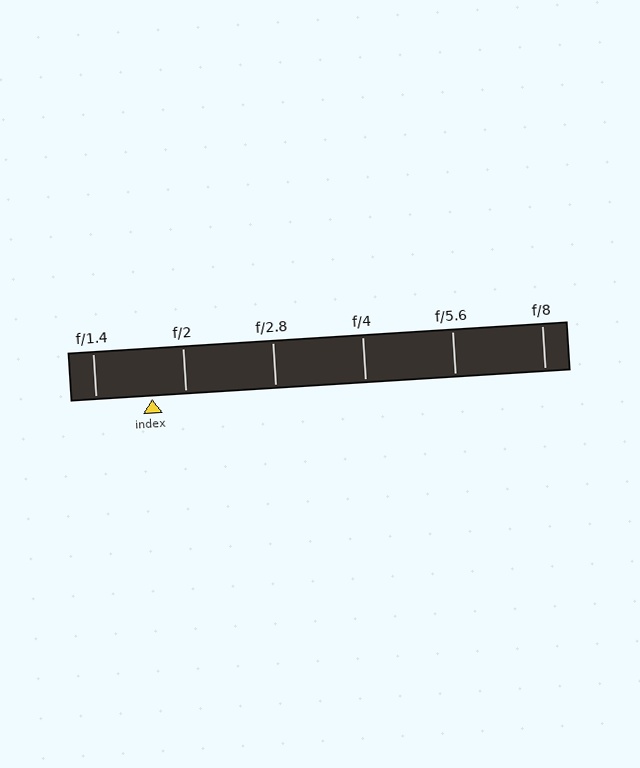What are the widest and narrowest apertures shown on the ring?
The widest aperture shown is f/1.4 and the narrowest is f/8.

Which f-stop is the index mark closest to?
The index mark is closest to f/2.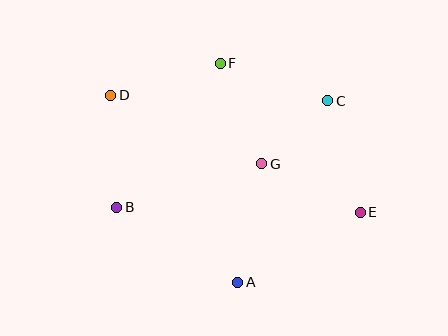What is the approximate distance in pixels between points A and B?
The distance between A and B is approximately 142 pixels.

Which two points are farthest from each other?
Points D and E are farthest from each other.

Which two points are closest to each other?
Points C and G are closest to each other.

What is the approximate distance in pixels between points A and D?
The distance between A and D is approximately 226 pixels.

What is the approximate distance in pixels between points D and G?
The distance between D and G is approximately 166 pixels.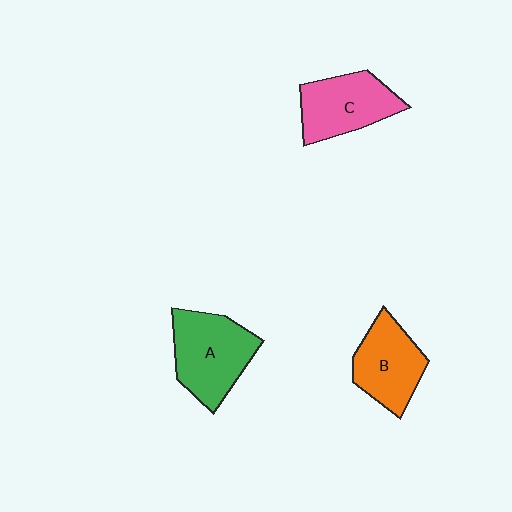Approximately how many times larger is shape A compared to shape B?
Approximately 1.2 times.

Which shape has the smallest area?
Shape B (orange).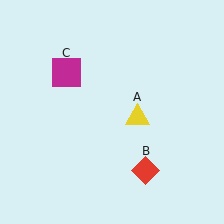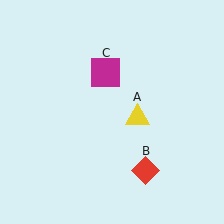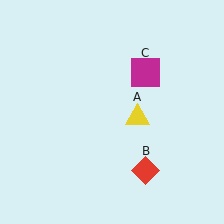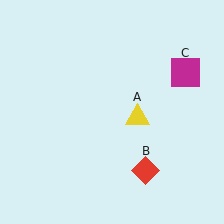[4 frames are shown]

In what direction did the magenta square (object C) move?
The magenta square (object C) moved right.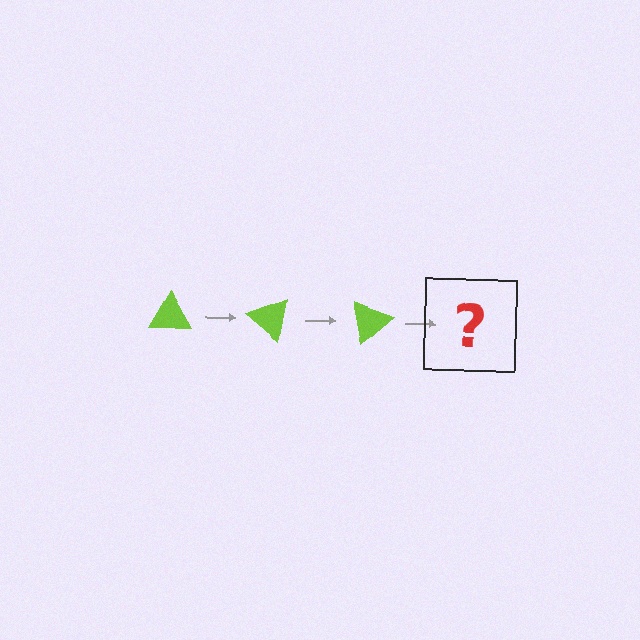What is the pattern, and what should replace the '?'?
The pattern is that the triangle rotates 40 degrees each step. The '?' should be a lime triangle rotated 120 degrees.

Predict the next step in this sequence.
The next step is a lime triangle rotated 120 degrees.